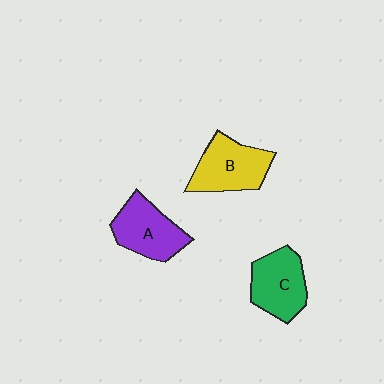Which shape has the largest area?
Shape B (yellow).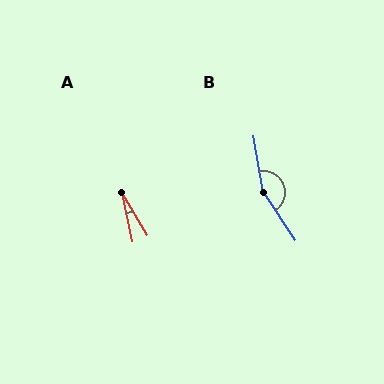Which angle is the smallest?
A, at approximately 19 degrees.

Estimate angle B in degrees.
Approximately 156 degrees.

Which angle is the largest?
B, at approximately 156 degrees.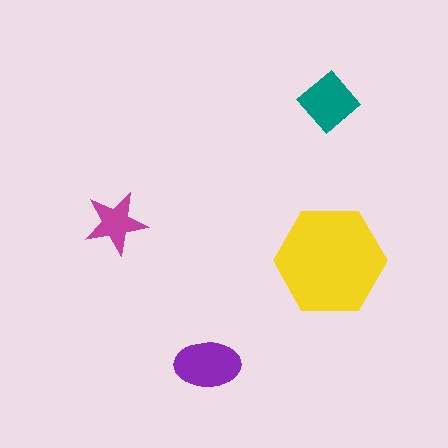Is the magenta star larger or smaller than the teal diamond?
Smaller.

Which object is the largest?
The yellow hexagon.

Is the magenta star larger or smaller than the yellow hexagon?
Smaller.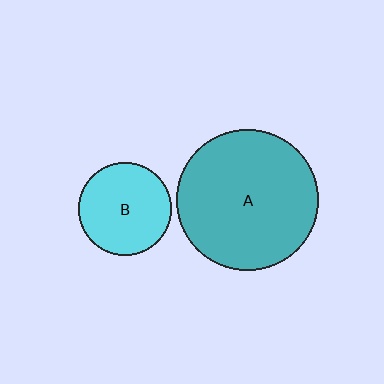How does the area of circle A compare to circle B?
Approximately 2.3 times.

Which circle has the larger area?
Circle A (teal).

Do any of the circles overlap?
No, none of the circles overlap.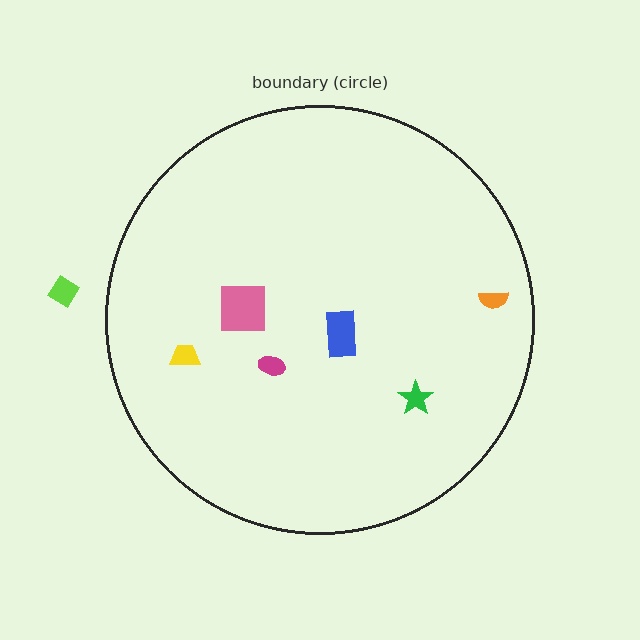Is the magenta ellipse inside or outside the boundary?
Inside.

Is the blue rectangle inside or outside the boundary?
Inside.